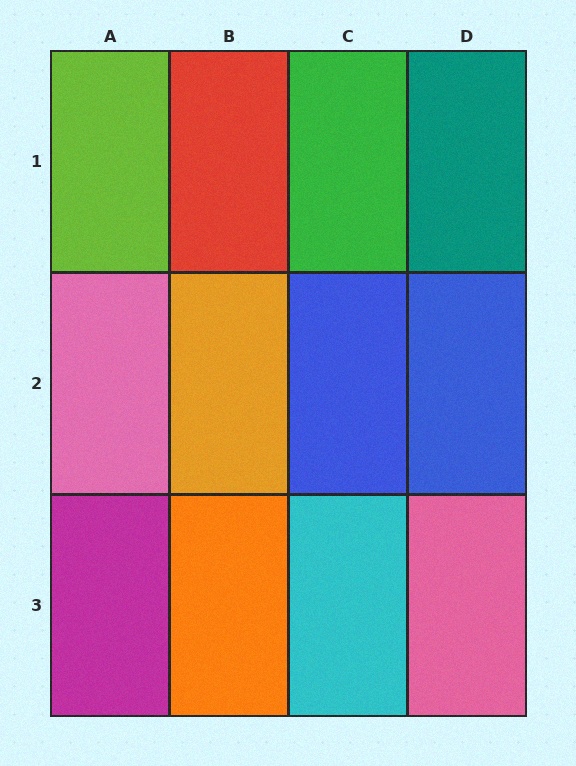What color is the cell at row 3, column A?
Magenta.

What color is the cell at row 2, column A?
Pink.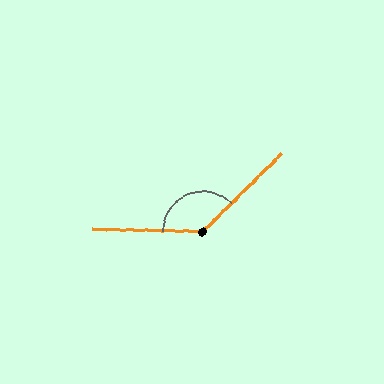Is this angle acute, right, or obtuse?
It is obtuse.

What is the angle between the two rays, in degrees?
Approximately 134 degrees.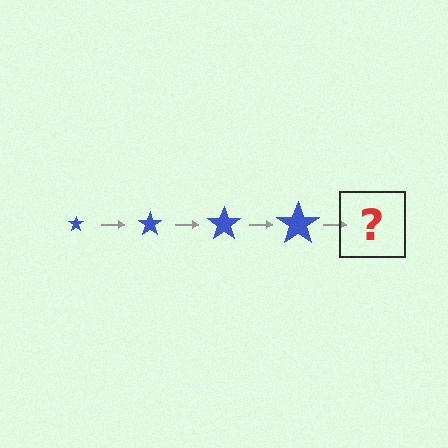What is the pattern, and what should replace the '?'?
The pattern is that the star gets progressively larger each step. The '?' should be a blue star, larger than the previous one.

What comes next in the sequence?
The next element should be a blue star, larger than the previous one.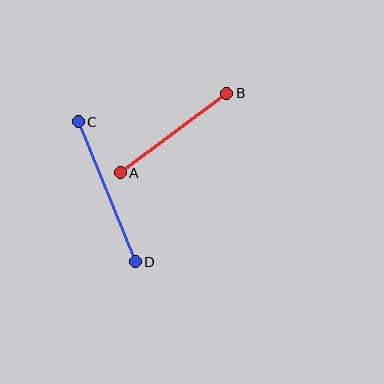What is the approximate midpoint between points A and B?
The midpoint is at approximately (174, 133) pixels.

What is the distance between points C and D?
The distance is approximately 151 pixels.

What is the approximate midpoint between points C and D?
The midpoint is at approximately (107, 192) pixels.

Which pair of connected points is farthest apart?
Points C and D are farthest apart.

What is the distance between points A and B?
The distance is approximately 133 pixels.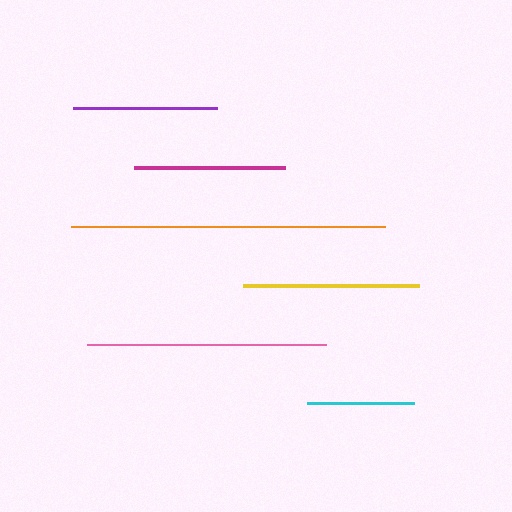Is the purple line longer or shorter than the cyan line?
The purple line is longer than the cyan line.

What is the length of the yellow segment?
The yellow segment is approximately 176 pixels long.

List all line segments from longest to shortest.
From longest to shortest: orange, pink, yellow, magenta, purple, cyan.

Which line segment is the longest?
The orange line is the longest at approximately 314 pixels.